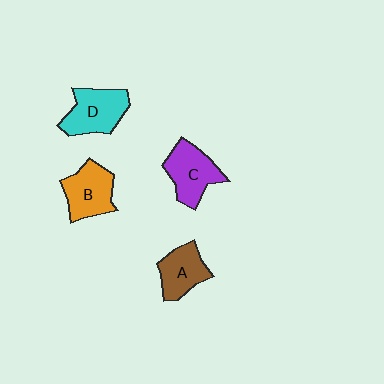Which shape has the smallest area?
Shape A (brown).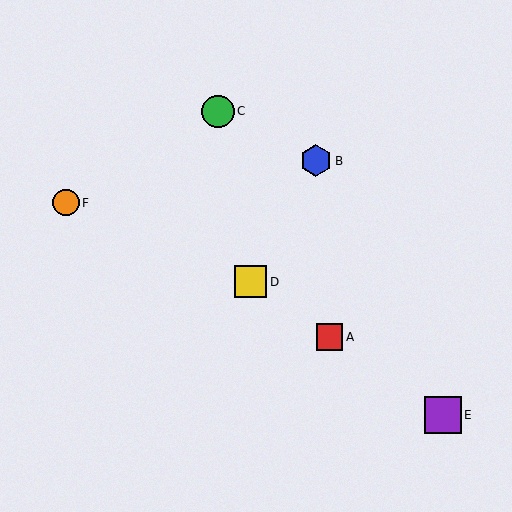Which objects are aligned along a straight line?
Objects A, D, E are aligned along a straight line.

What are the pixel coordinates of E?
Object E is at (443, 415).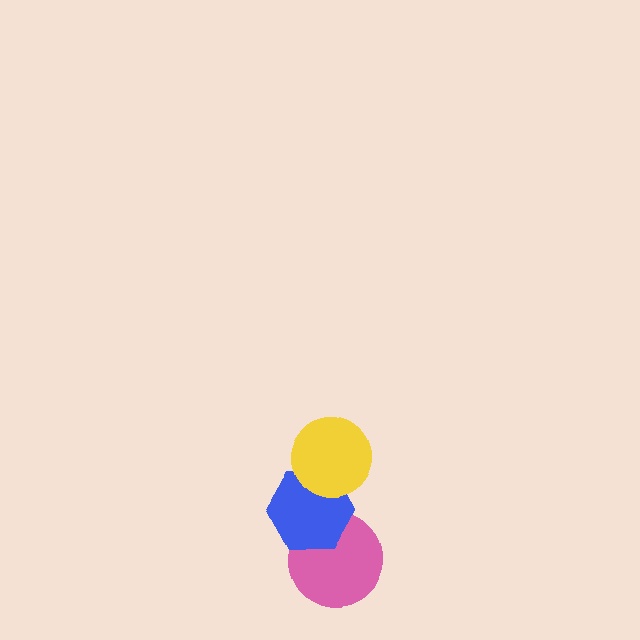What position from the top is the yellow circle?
The yellow circle is 1st from the top.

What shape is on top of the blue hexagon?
The yellow circle is on top of the blue hexagon.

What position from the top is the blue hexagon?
The blue hexagon is 2nd from the top.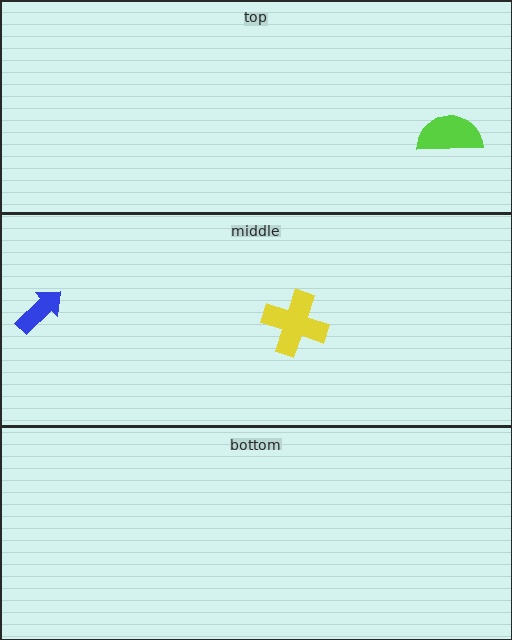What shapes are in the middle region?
The yellow cross, the blue arrow.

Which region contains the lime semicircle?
The top region.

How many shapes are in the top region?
1.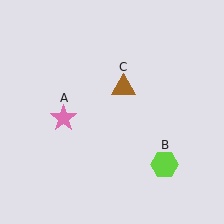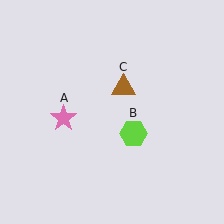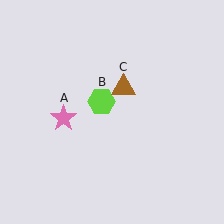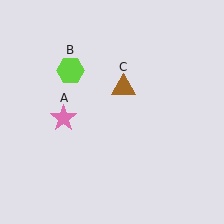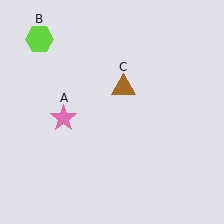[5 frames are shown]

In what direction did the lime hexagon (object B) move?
The lime hexagon (object B) moved up and to the left.